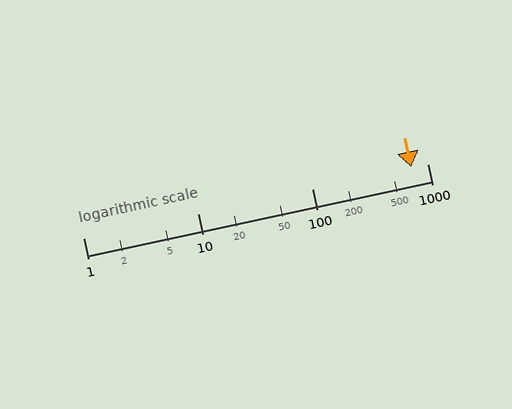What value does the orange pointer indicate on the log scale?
The pointer indicates approximately 720.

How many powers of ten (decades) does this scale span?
The scale spans 3 decades, from 1 to 1000.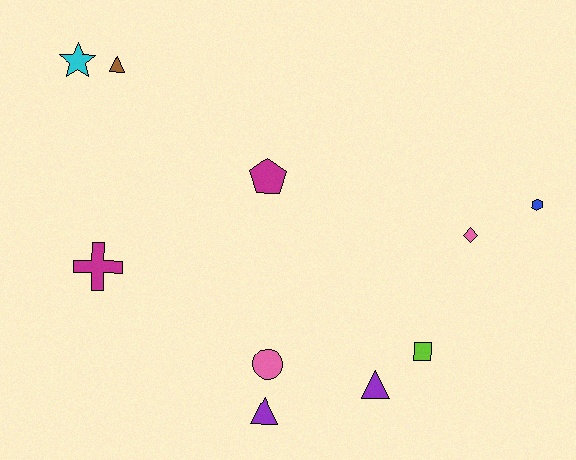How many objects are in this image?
There are 10 objects.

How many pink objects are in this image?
There are 2 pink objects.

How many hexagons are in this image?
There is 1 hexagon.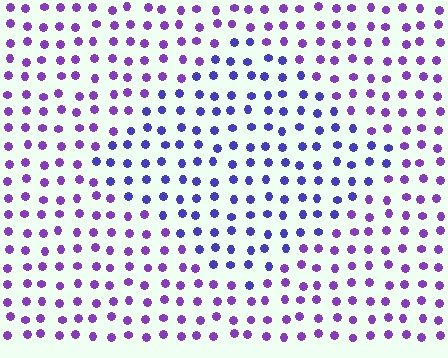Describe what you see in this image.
The image is filled with small purple elements in a uniform arrangement. A diamond-shaped region is visible where the elements are tinted to a slightly different hue, forming a subtle color boundary.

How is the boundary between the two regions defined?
The boundary is defined purely by a slight shift in hue (about 30 degrees). Spacing, size, and orientation are identical on both sides.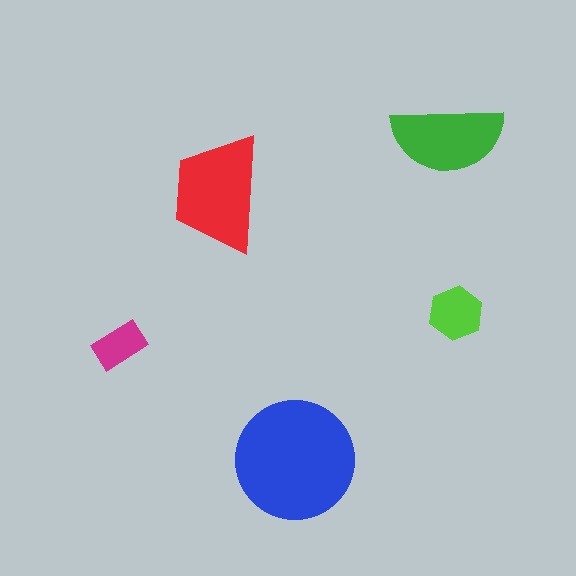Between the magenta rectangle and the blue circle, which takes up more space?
The blue circle.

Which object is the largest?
The blue circle.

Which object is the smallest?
The magenta rectangle.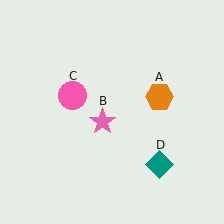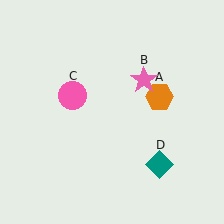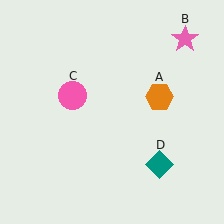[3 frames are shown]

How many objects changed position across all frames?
1 object changed position: pink star (object B).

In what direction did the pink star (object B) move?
The pink star (object B) moved up and to the right.